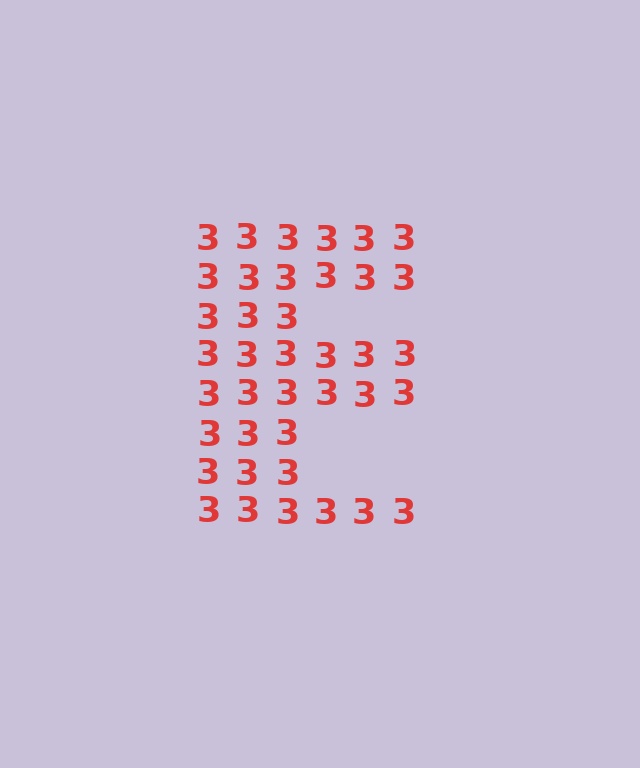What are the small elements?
The small elements are digit 3's.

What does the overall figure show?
The overall figure shows the letter E.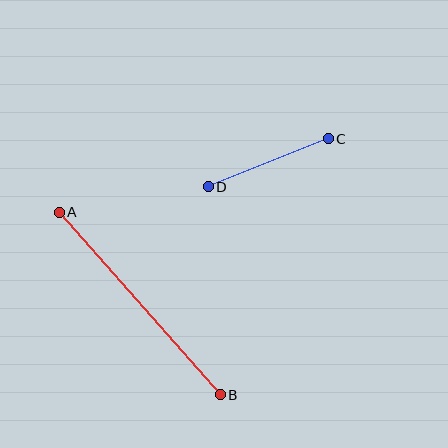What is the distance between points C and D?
The distance is approximately 129 pixels.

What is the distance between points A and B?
The distance is approximately 243 pixels.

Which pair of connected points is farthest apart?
Points A and B are farthest apart.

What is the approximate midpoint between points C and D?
The midpoint is at approximately (268, 163) pixels.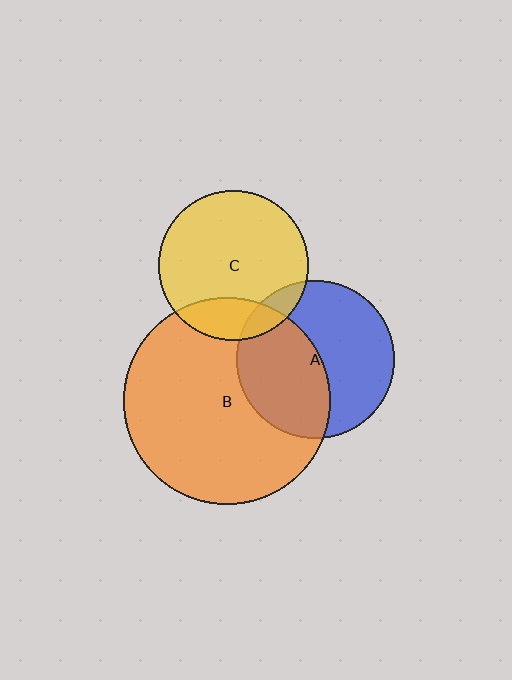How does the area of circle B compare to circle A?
Approximately 1.7 times.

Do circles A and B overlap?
Yes.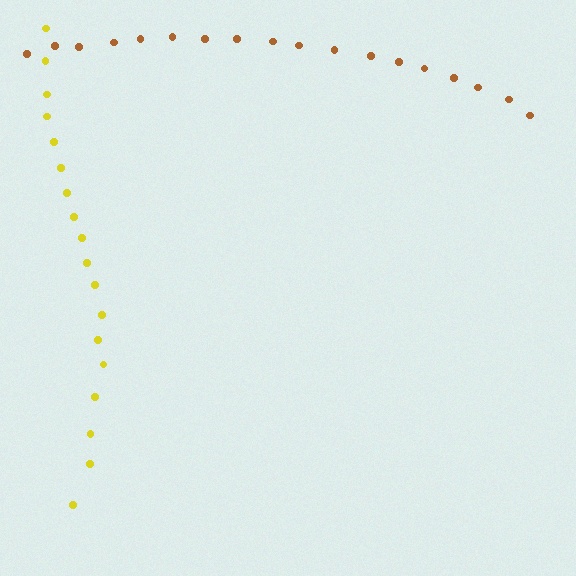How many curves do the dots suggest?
There are 2 distinct paths.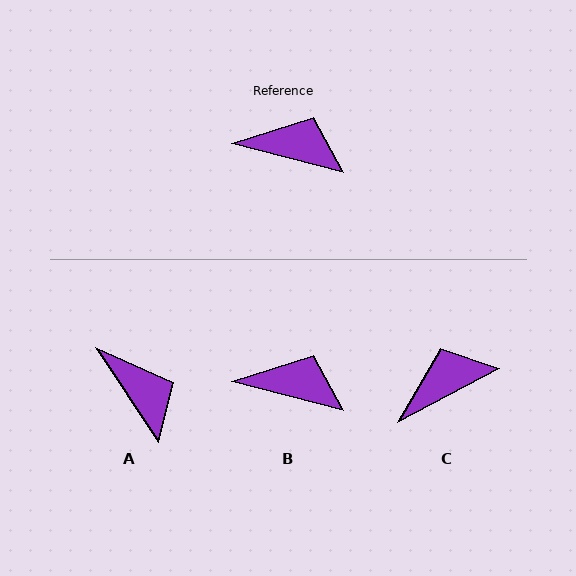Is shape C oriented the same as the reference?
No, it is off by about 42 degrees.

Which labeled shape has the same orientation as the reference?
B.